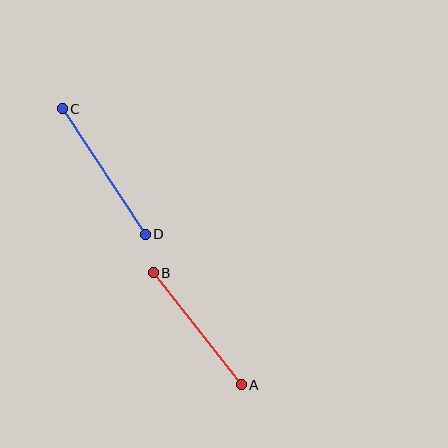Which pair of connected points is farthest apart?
Points C and D are farthest apart.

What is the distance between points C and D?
The distance is approximately 150 pixels.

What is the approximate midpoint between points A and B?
The midpoint is at approximately (197, 329) pixels.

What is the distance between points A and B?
The distance is approximately 142 pixels.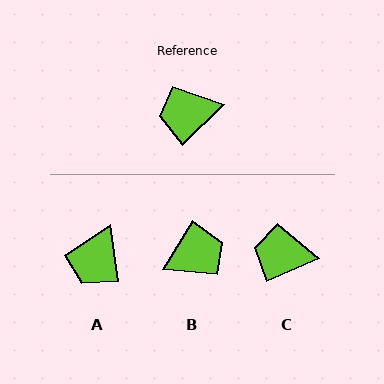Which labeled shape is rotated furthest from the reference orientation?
B, about 166 degrees away.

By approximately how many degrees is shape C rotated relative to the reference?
Approximately 20 degrees clockwise.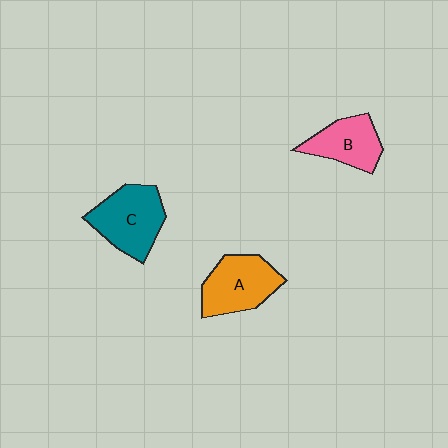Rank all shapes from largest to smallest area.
From largest to smallest: C (teal), A (orange), B (pink).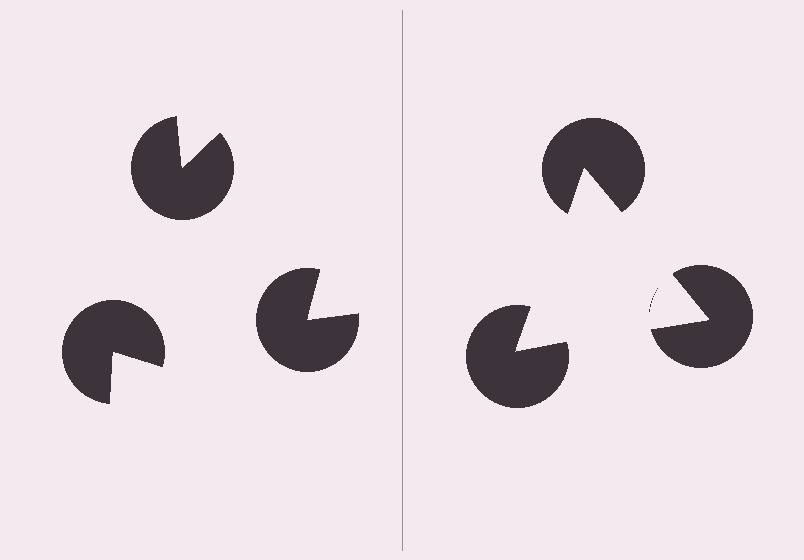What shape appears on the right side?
An illusory triangle.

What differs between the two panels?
The pac-man discs are positioned identically on both sides; only the wedge orientations differ. On the right they align to a triangle; on the left they are misaligned.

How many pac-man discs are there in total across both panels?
6 — 3 on each side.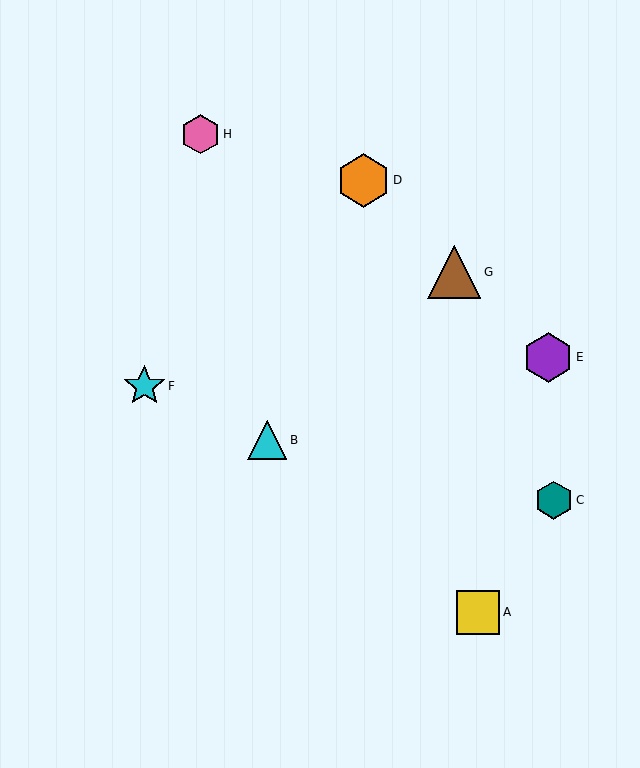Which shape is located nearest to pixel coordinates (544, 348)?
The purple hexagon (labeled E) at (548, 357) is nearest to that location.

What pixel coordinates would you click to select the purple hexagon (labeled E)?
Click at (548, 357) to select the purple hexagon E.